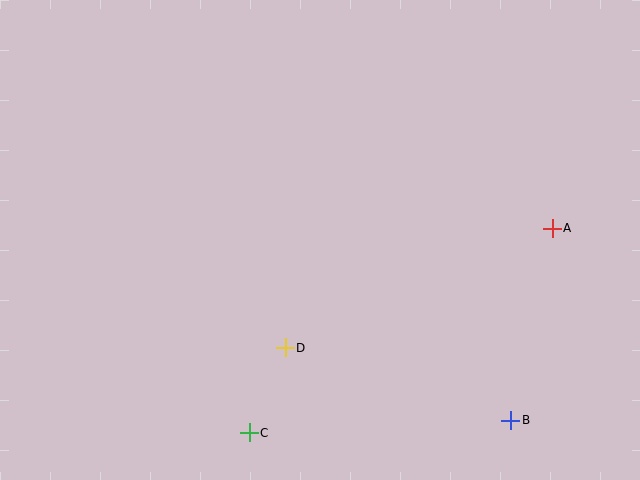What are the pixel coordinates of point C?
Point C is at (249, 433).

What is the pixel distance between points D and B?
The distance between D and B is 237 pixels.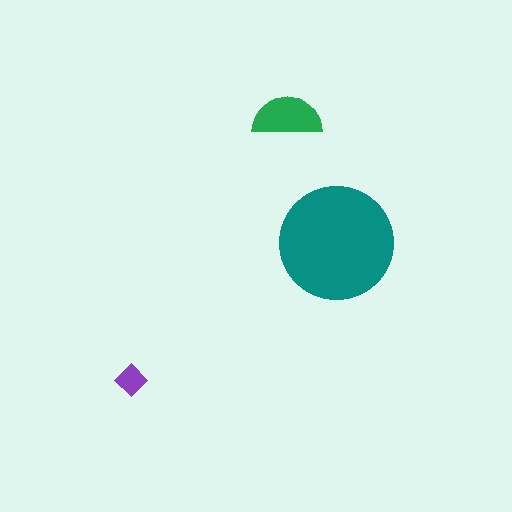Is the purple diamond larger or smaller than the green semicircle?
Smaller.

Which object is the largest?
The teal circle.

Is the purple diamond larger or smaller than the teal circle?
Smaller.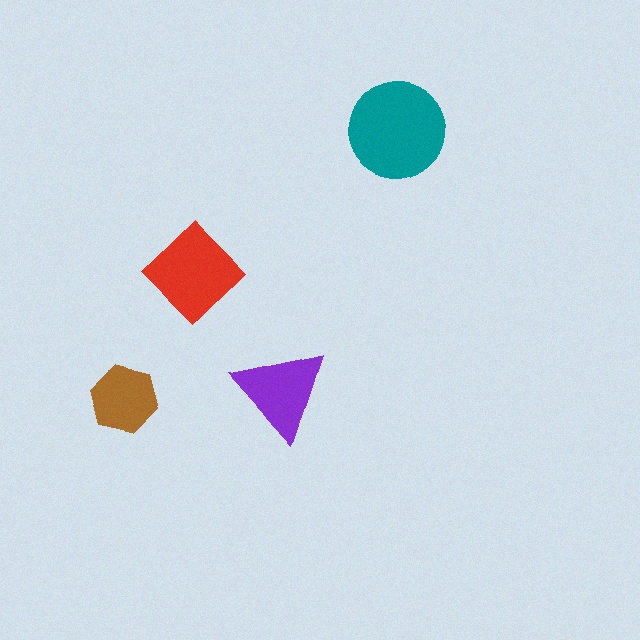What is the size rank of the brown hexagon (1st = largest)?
4th.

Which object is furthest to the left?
The brown hexagon is leftmost.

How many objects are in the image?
There are 4 objects in the image.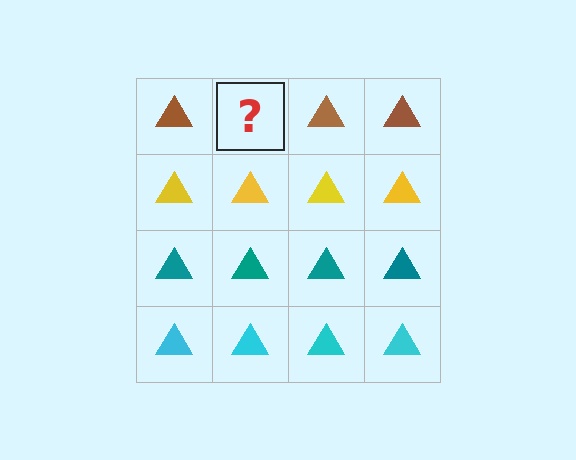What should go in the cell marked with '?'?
The missing cell should contain a brown triangle.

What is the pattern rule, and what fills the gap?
The rule is that each row has a consistent color. The gap should be filled with a brown triangle.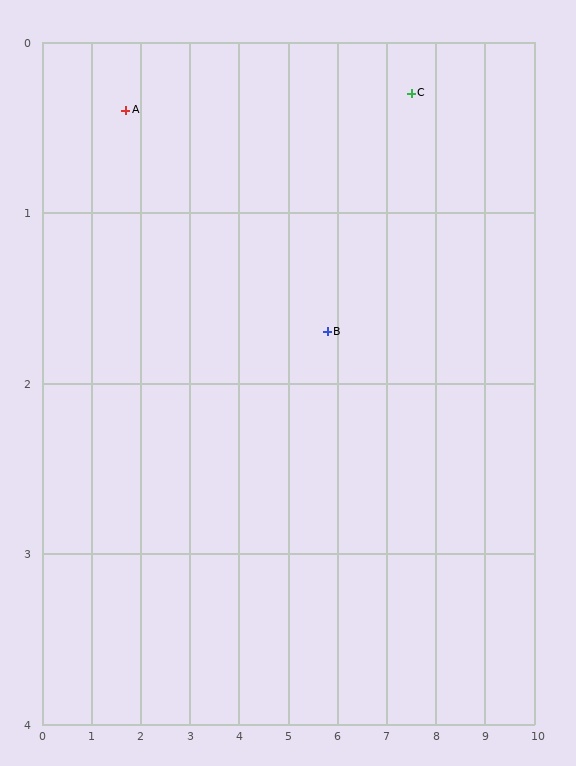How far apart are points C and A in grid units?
Points C and A are about 5.8 grid units apart.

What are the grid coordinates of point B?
Point B is at approximately (5.8, 1.7).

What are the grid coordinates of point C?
Point C is at approximately (7.5, 0.3).